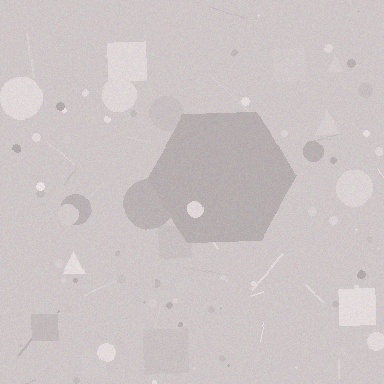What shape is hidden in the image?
A hexagon is hidden in the image.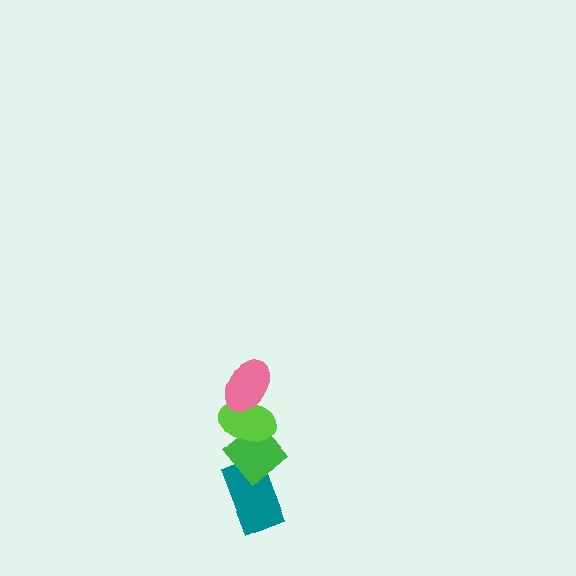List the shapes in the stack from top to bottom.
From top to bottom: the pink ellipse, the lime ellipse, the green diamond, the teal rectangle.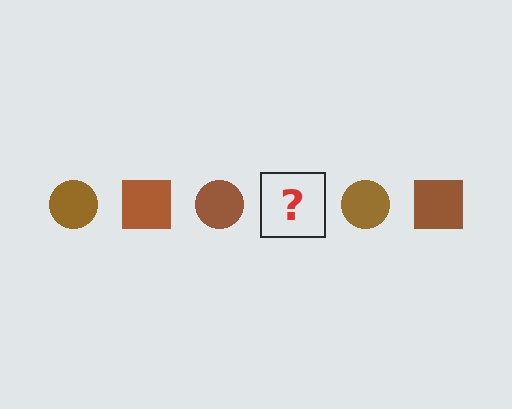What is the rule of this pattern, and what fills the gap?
The rule is that the pattern cycles through circle, square shapes in brown. The gap should be filled with a brown square.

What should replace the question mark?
The question mark should be replaced with a brown square.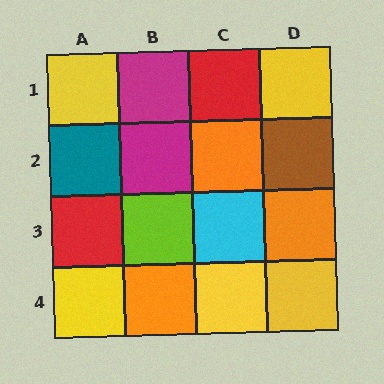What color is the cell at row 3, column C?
Cyan.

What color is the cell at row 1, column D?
Yellow.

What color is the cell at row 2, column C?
Orange.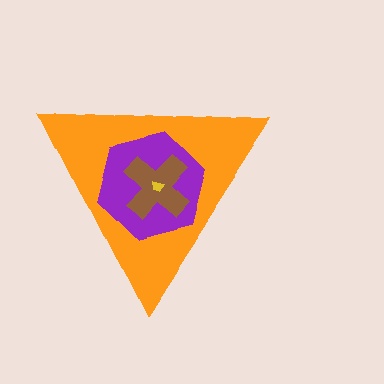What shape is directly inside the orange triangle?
The purple hexagon.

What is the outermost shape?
The orange triangle.